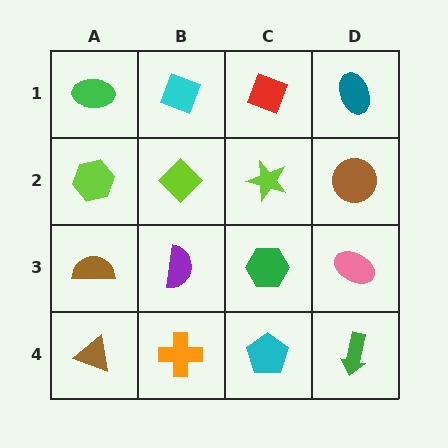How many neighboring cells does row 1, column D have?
2.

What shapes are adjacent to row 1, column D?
A brown circle (row 2, column D), a red diamond (row 1, column C).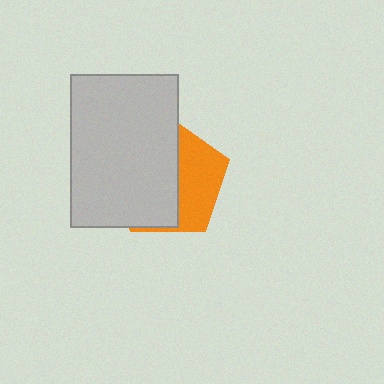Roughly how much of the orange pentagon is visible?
A small part of it is visible (roughly 39%).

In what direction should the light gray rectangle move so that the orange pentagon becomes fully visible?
The light gray rectangle should move left. That is the shortest direction to clear the overlap and leave the orange pentagon fully visible.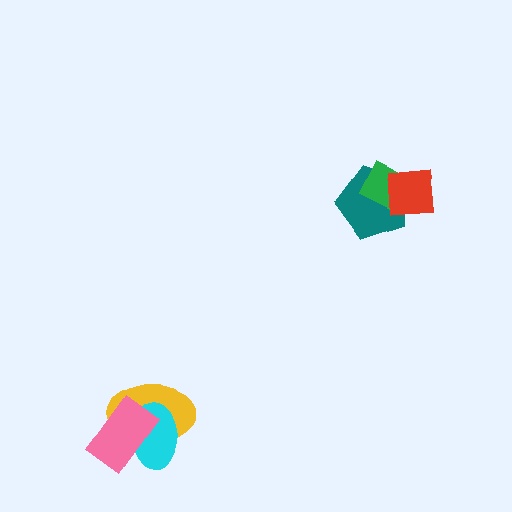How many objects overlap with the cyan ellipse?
2 objects overlap with the cyan ellipse.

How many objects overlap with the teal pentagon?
2 objects overlap with the teal pentagon.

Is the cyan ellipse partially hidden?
Yes, it is partially covered by another shape.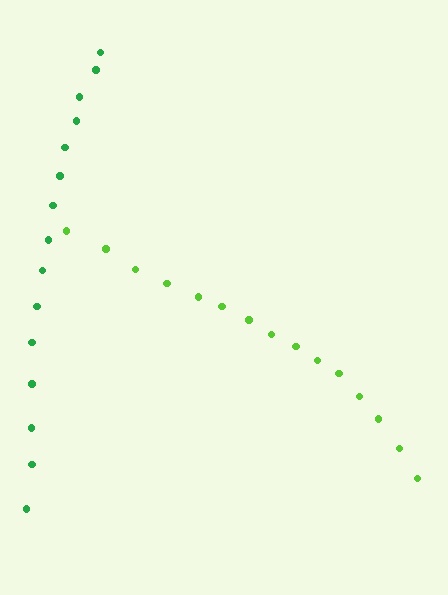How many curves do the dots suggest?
There are 2 distinct paths.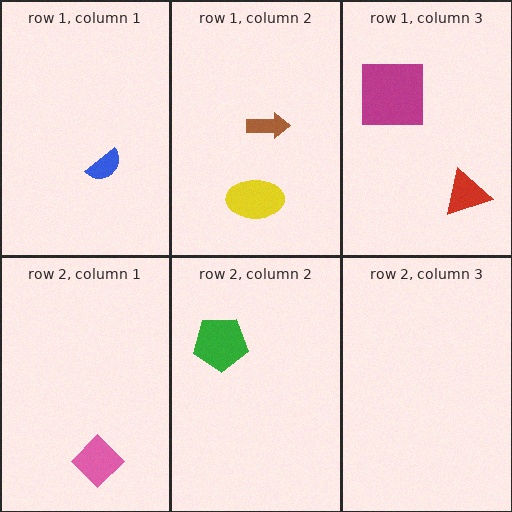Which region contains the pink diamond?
The row 2, column 1 region.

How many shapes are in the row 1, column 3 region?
2.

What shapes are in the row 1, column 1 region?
The blue semicircle.